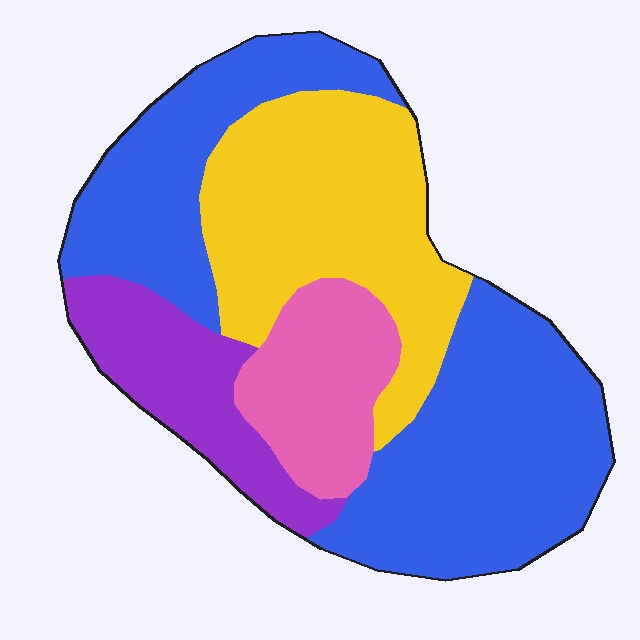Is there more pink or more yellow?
Yellow.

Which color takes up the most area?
Blue, at roughly 45%.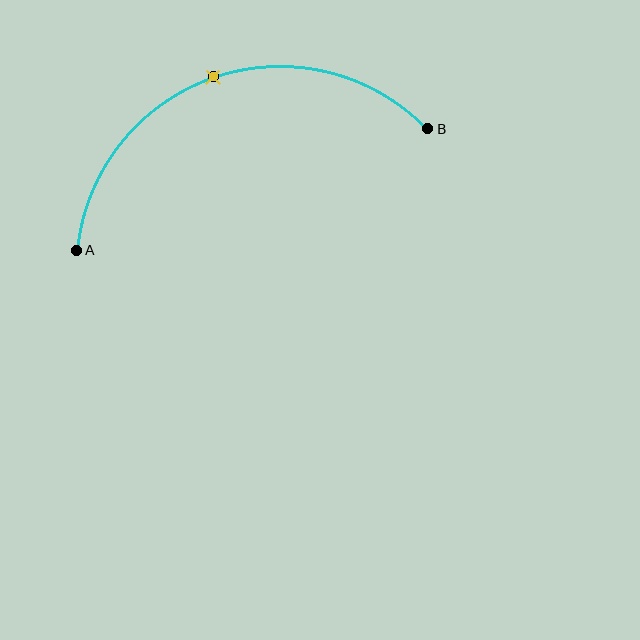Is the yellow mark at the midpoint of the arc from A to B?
Yes. The yellow mark lies on the arc at equal arc-length from both A and B — it is the arc midpoint.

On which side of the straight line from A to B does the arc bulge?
The arc bulges above the straight line connecting A and B.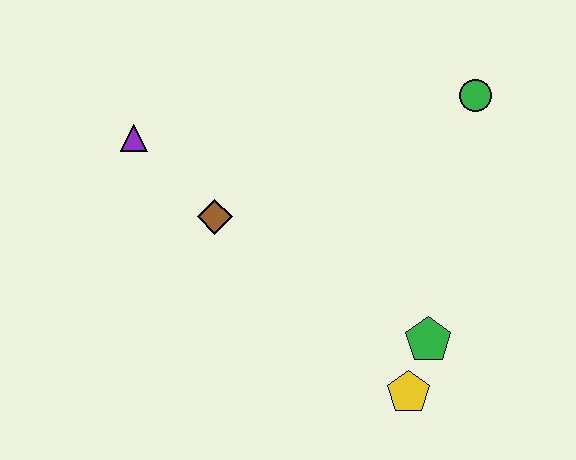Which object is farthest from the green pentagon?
The purple triangle is farthest from the green pentagon.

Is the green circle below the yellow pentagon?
No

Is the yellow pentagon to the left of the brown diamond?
No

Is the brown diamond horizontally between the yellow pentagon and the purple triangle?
Yes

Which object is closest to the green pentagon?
The yellow pentagon is closest to the green pentagon.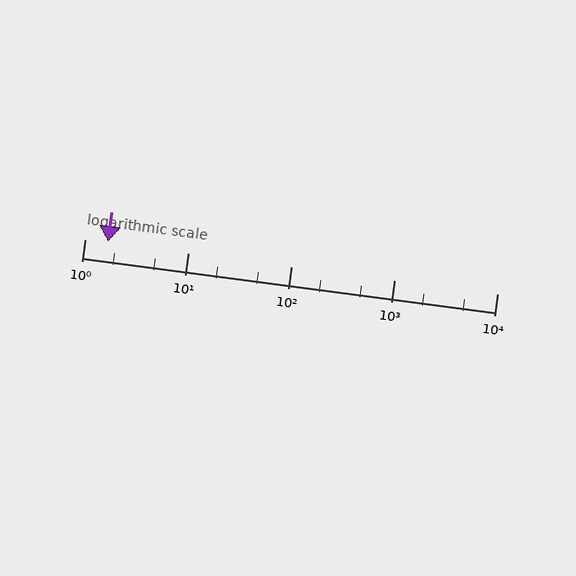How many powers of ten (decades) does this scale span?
The scale spans 4 decades, from 1 to 10000.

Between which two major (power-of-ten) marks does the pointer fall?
The pointer is between 1 and 10.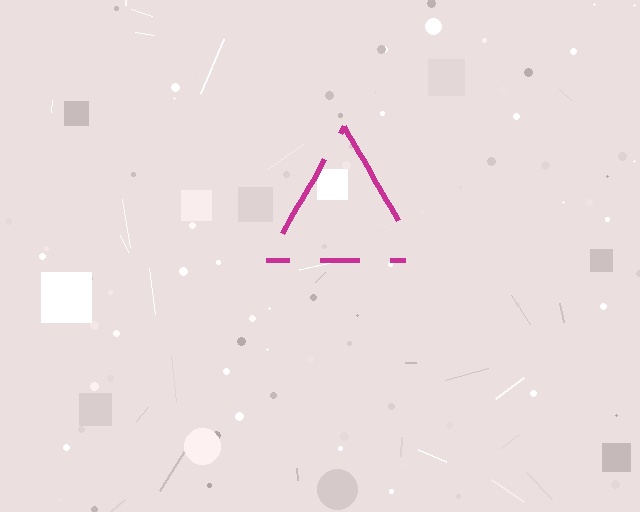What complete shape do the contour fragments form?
The contour fragments form a triangle.